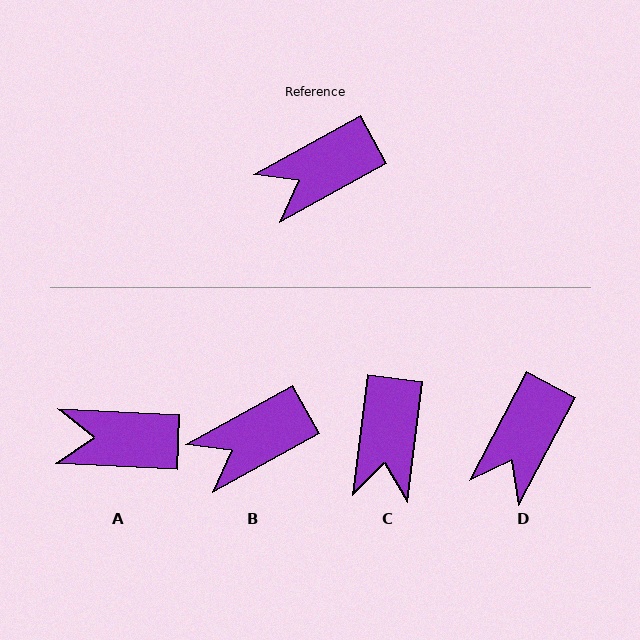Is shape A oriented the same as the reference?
No, it is off by about 32 degrees.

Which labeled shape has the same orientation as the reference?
B.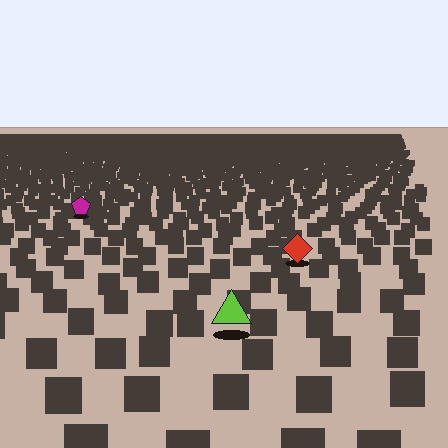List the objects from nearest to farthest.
From nearest to farthest: the lime triangle, the red diamond, the magenta pentagon.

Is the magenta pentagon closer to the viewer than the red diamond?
No. The red diamond is closer — you can tell from the texture gradient: the ground texture is coarser near it.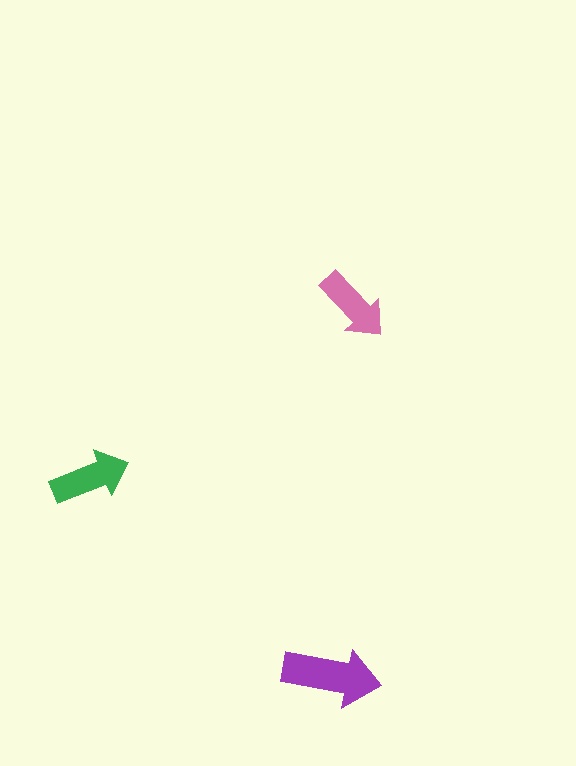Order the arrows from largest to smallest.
the purple one, the green one, the pink one.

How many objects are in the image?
There are 3 objects in the image.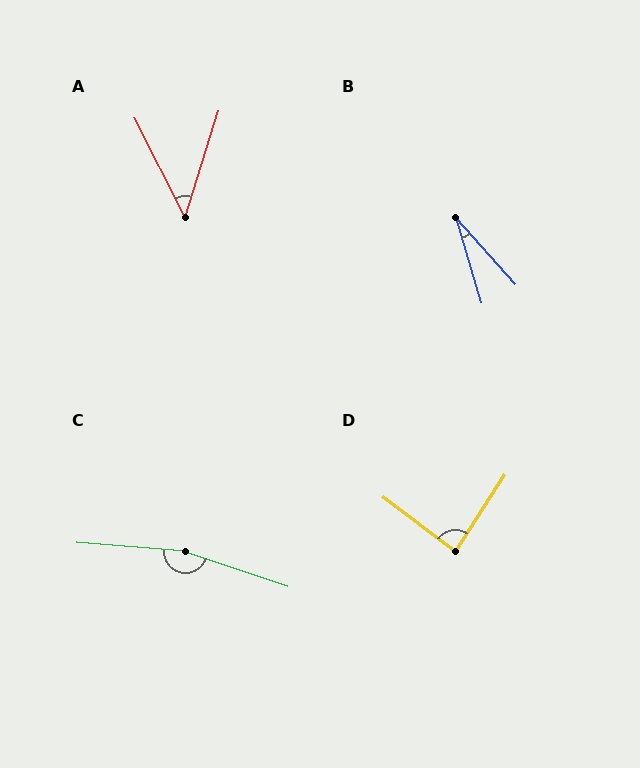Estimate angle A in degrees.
Approximately 44 degrees.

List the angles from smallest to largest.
B (25°), A (44°), D (86°), C (166°).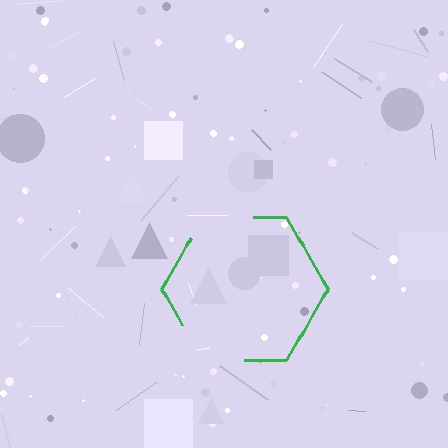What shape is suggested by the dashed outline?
The dashed outline suggests a hexagon.